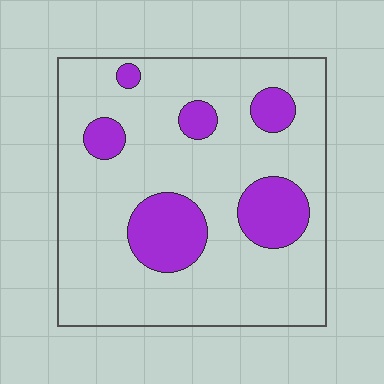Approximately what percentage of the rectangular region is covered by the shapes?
Approximately 20%.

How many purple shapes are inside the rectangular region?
6.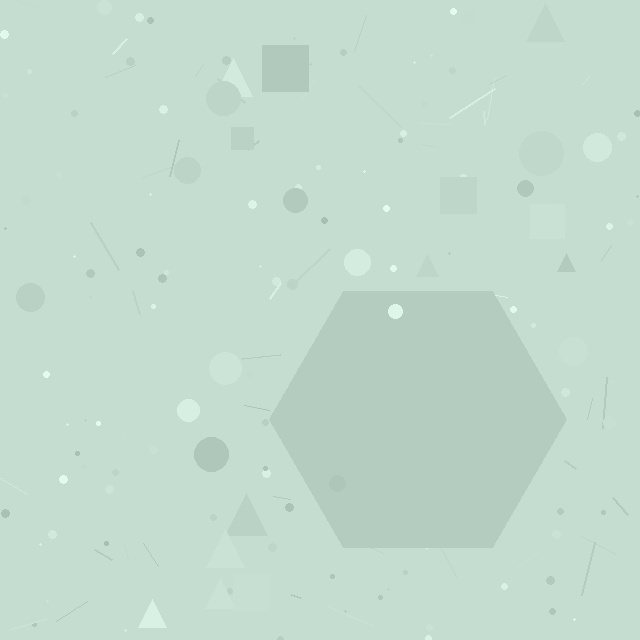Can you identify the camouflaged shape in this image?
The camouflaged shape is a hexagon.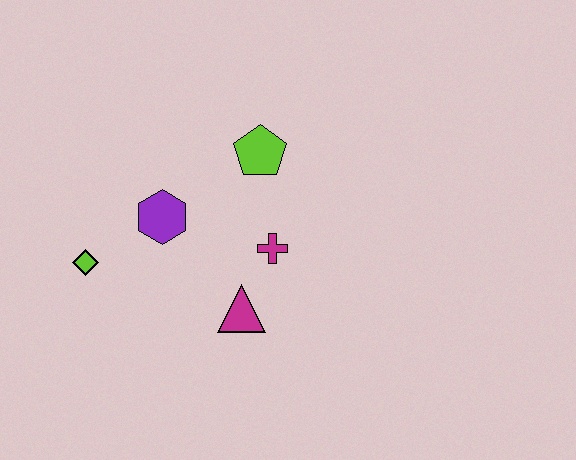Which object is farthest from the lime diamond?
The lime pentagon is farthest from the lime diamond.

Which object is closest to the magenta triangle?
The magenta cross is closest to the magenta triangle.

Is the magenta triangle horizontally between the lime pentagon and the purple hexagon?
Yes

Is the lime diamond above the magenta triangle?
Yes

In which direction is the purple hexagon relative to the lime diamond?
The purple hexagon is to the right of the lime diamond.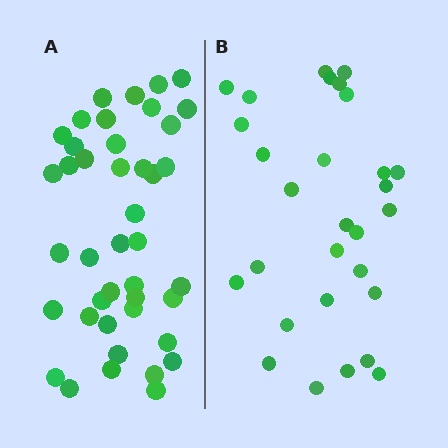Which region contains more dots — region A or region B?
Region A (the left region) has more dots.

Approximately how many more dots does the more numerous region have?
Region A has approximately 15 more dots than region B.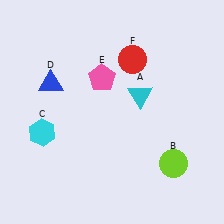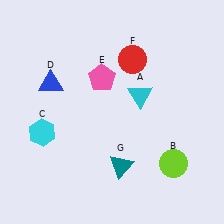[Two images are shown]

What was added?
A teal triangle (G) was added in Image 2.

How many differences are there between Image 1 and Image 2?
There is 1 difference between the two images.